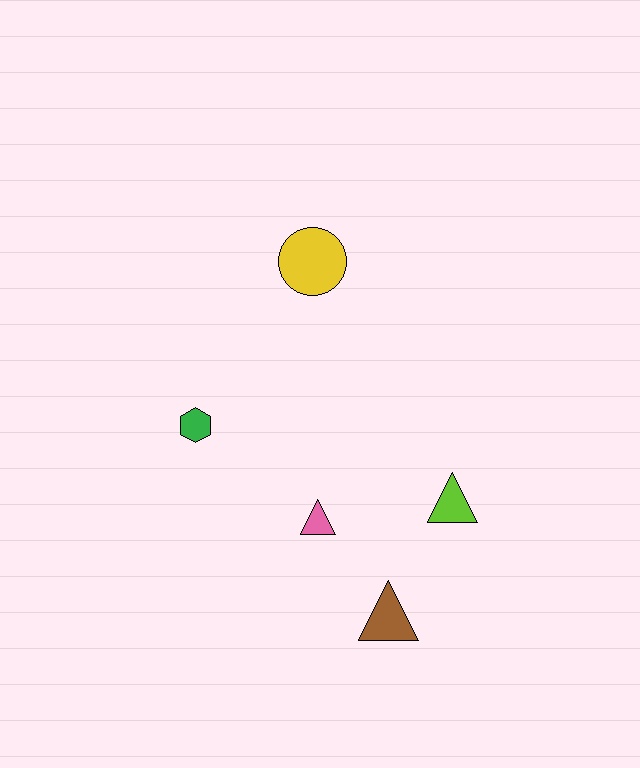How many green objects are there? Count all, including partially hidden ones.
There is 1 green object.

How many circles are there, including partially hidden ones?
There is 1 circle.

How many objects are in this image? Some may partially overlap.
There are 5 objects.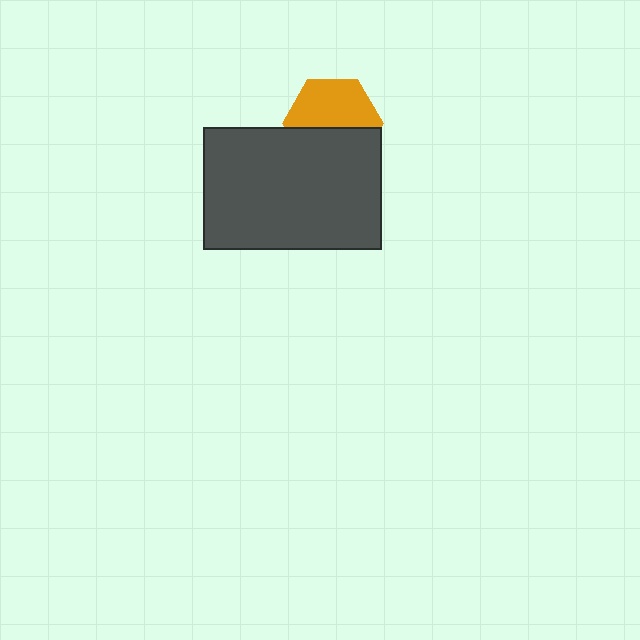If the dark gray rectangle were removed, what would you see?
You would see the complete orange hexagon.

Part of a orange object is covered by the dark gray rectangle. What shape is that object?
It is a hexagon.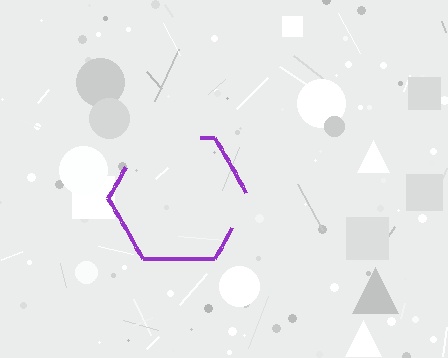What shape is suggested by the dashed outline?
The dashed outline suggests a hexagon.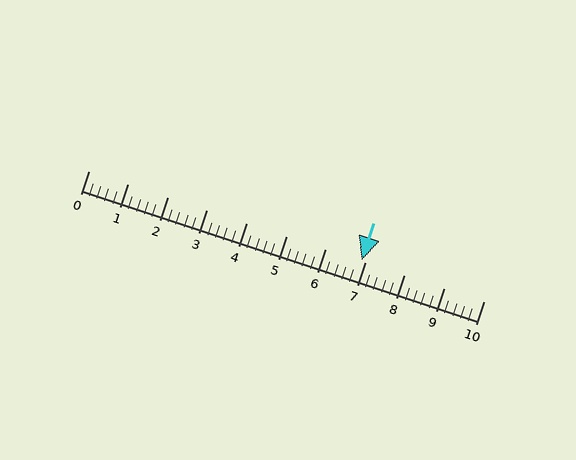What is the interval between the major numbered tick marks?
The major tick marks are spaced 1 units apart.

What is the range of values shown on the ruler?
The ruler shows values from 0 to 10.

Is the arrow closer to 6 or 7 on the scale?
The arrow is closer to 7.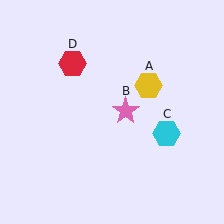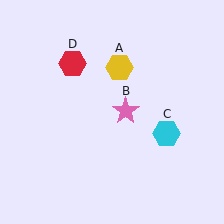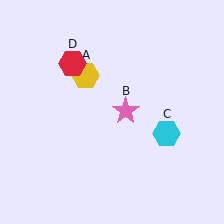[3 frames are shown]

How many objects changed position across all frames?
1 object changed position: yellow hexagon (object A).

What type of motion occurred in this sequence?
The yellow hexagon (object A) rotated counterclockwise around the center of the scene.